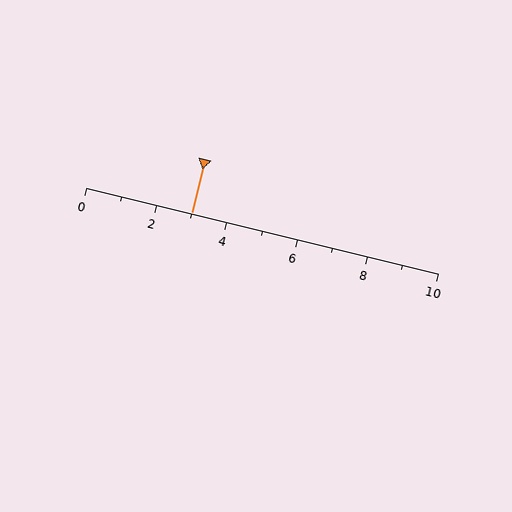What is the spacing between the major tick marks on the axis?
The major ticks are spaced 2 apart.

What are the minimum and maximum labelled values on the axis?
The axis runs from 0 to 10.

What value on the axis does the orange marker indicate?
The marker indicates approximately 3.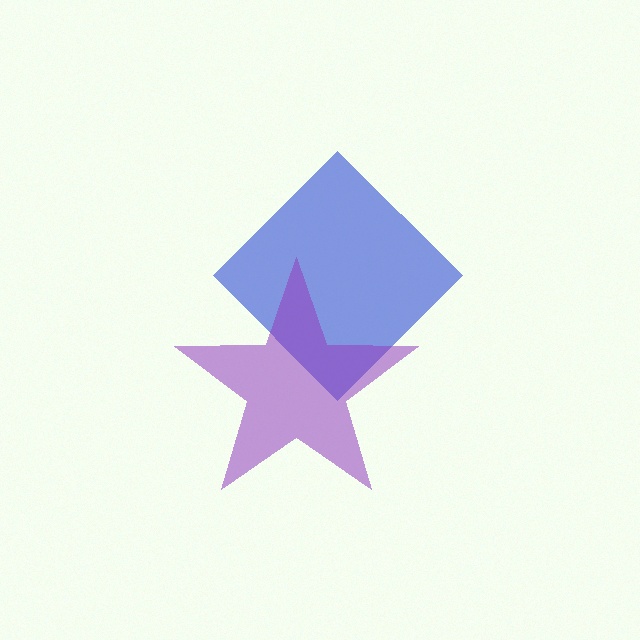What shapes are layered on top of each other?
The layered shapes are: a blue diamond, a purple star.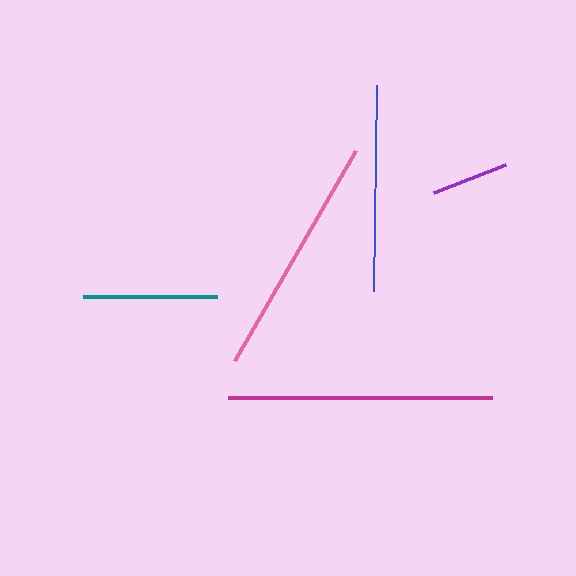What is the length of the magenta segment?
The magenta segment is approximately 264 pixels long.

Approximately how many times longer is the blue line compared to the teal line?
The blue line is approximately 1.5 times the length of the teal line.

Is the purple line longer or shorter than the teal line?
The teal line is longer than the purple line.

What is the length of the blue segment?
The blue segment is approximately 206 pixels long.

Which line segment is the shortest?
The purple line is the shortest at approximately 77 pixels.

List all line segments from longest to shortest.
From longest to shortest: magenta, pink, blue, teal, purple.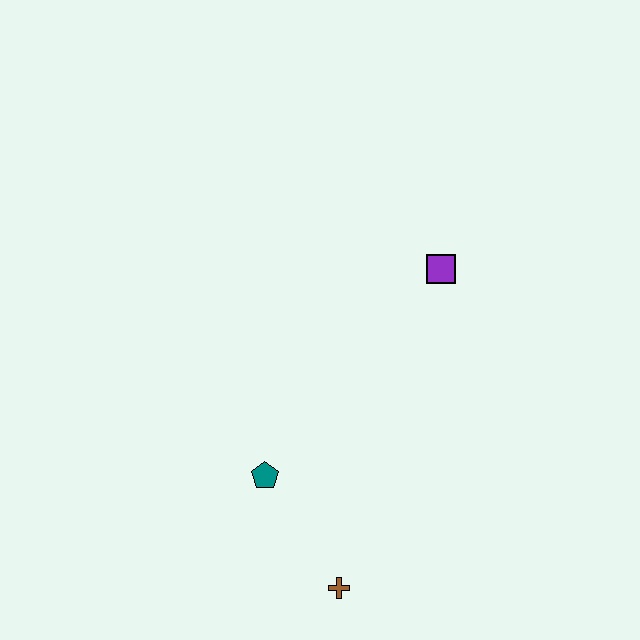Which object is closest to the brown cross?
The teal pentagon is closest to the brown cross.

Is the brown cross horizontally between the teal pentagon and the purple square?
Yes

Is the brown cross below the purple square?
Yes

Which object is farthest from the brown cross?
The purple square is farthest from the brown cross.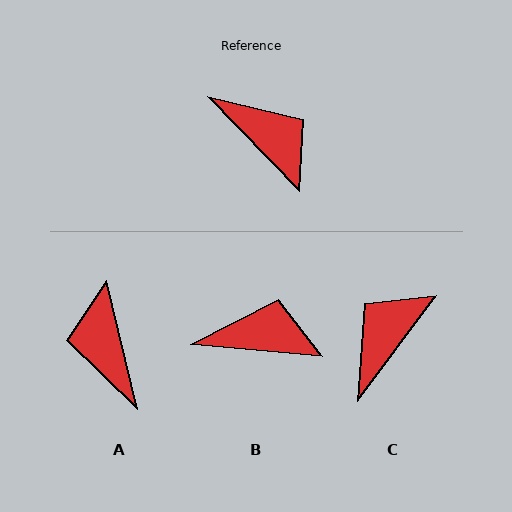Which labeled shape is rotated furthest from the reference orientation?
A, about 149 degrees away.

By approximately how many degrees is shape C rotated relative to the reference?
Approximately 99 degrees counter-clockwise.